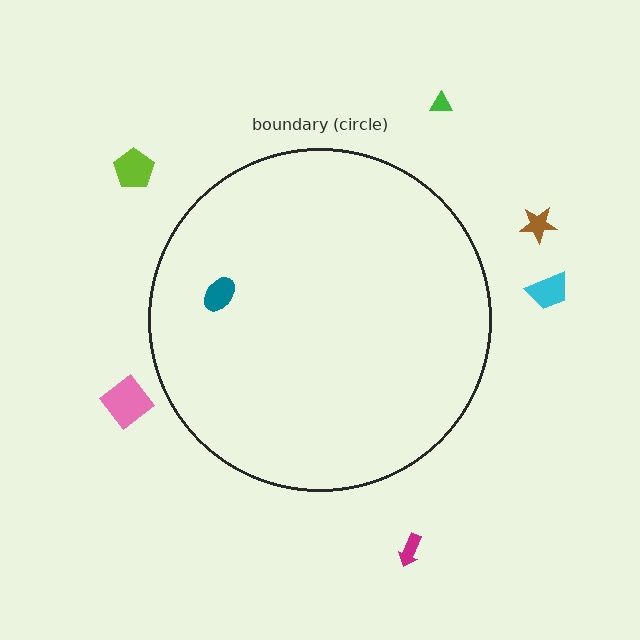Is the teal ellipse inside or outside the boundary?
Inside.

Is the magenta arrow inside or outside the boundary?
Outside.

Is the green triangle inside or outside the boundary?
Outside.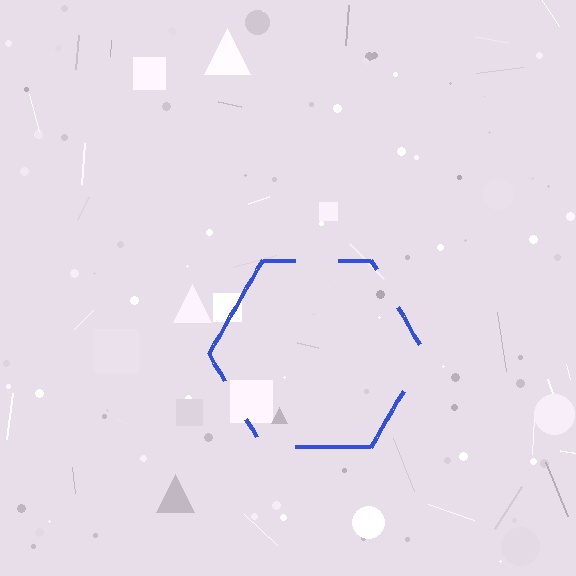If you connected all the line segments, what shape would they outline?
They would outline a hexagon.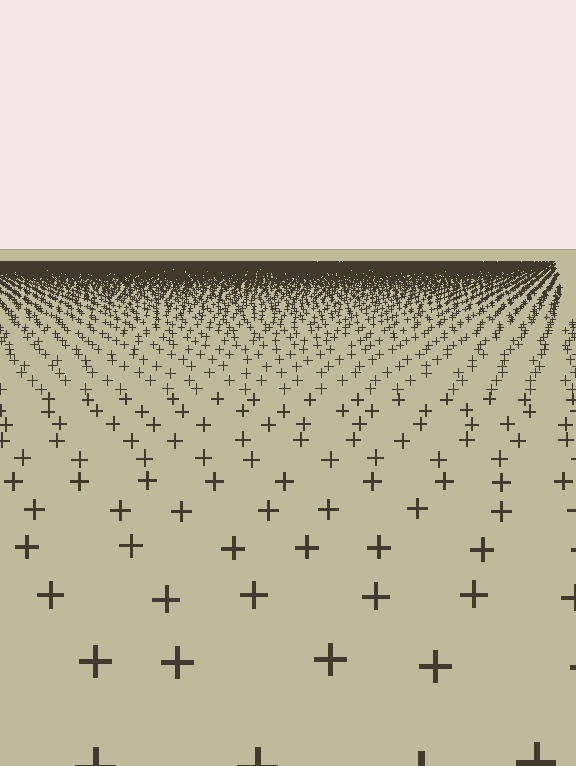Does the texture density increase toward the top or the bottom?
Density increases toward the top.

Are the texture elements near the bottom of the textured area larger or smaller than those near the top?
Larger. Near the bottom, elements are closer to the viewer and appear at a bigger on-screen size.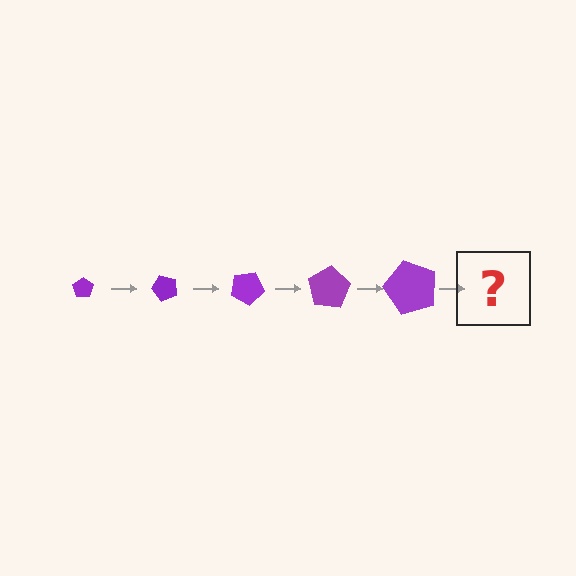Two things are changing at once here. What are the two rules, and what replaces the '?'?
The two rules are that the pentagon grows larger each step and it rotates 50 degrees each step. The '?' should be a pentagon, larger than the previous one and rotated 250 degrees from the start.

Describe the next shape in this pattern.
It should be a pentagon, larger than the previous one and rotated 250 degrees from the start.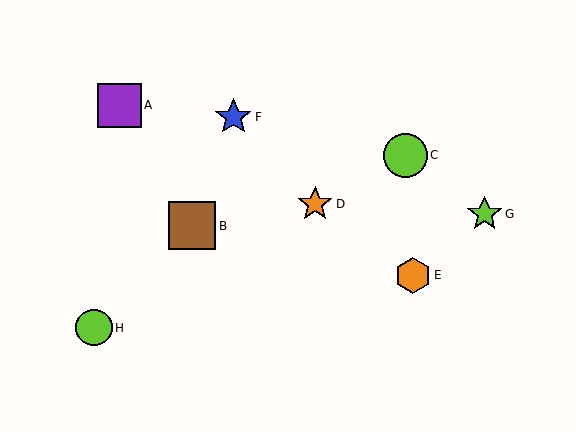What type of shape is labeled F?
Shape F is a blue star.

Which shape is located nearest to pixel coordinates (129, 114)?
The purple square (labeled A) at (120, 105) is nearest to that location.